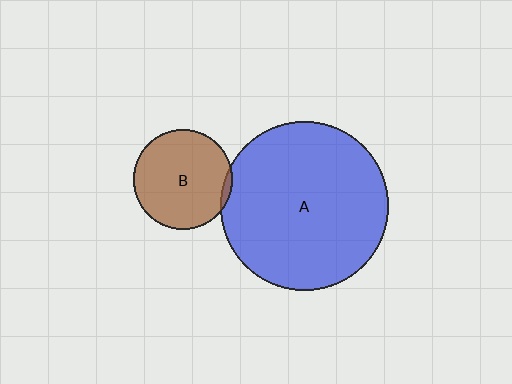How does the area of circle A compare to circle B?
Approximately 2.9 times.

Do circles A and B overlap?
Yes.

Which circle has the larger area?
Circle A (blue).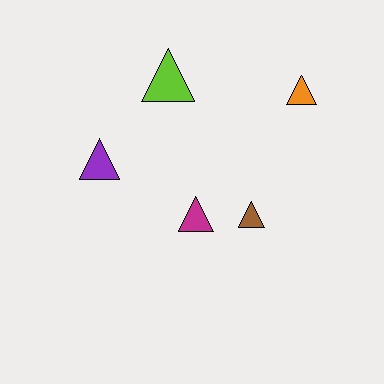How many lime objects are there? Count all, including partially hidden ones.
There is 1 lime object.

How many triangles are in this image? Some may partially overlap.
There are 5 triangles.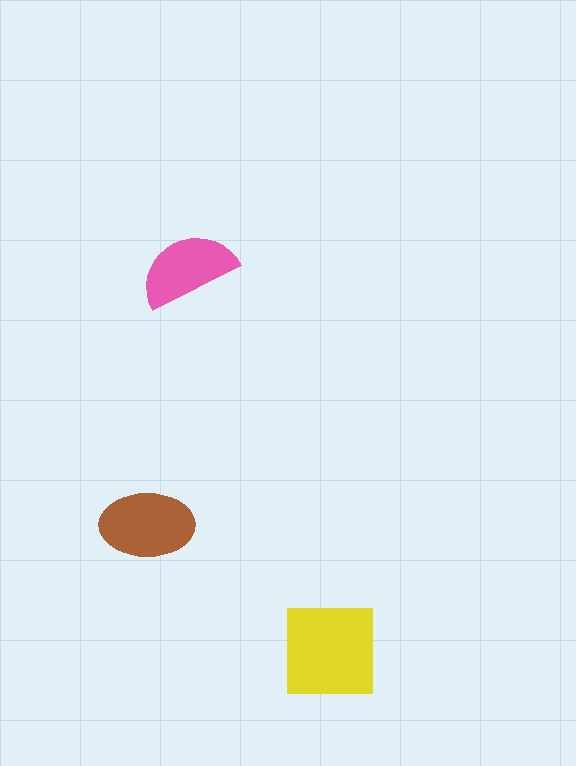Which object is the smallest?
The pink semicircle.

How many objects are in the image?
There are 3 objects in the image.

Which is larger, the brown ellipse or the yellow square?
The yellow square.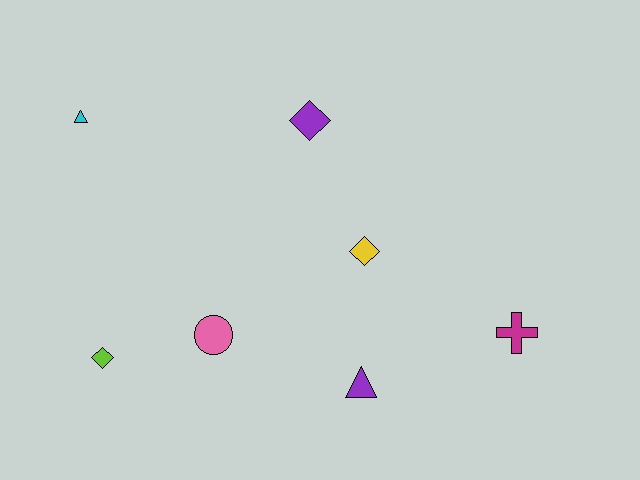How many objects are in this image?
There are 7 objects.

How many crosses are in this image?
There is 1 cross.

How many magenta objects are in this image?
There is 1 magenta object.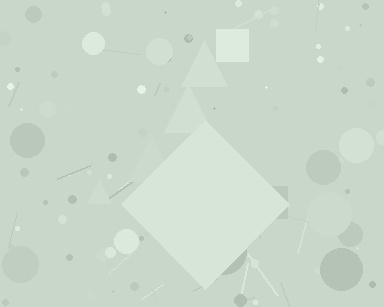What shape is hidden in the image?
A diamond is hidden in the image.